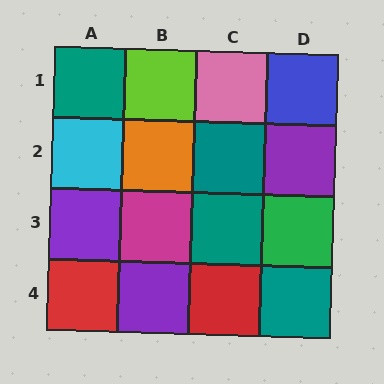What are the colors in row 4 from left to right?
Red, purple, red, teal.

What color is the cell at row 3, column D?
Green.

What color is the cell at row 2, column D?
Purple.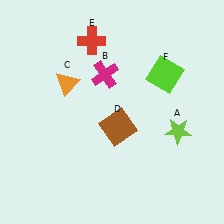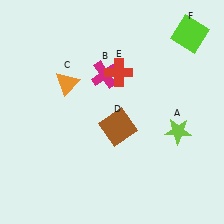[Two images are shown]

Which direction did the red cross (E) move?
The red cross (E) moved down.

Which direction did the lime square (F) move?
The lime square (F) moved up.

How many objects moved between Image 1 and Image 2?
2 objects moved between the two images.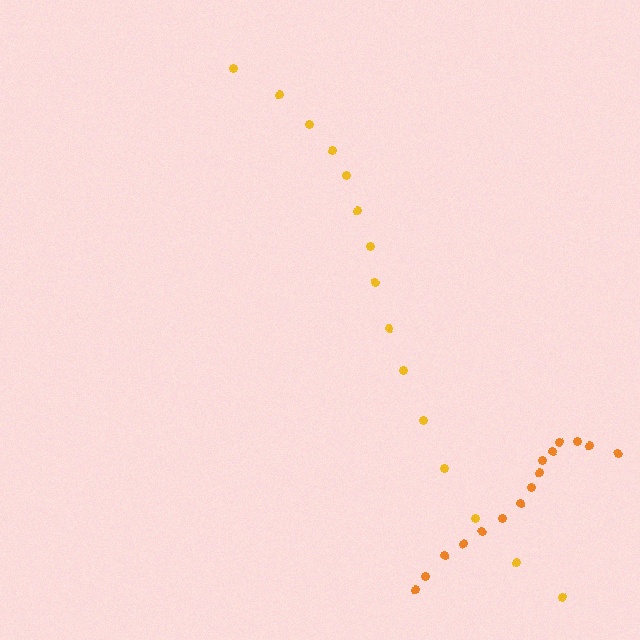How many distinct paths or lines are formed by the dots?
There are 2 distinct paths.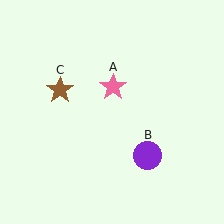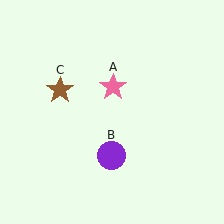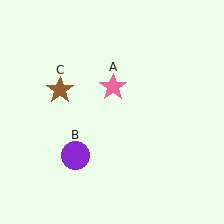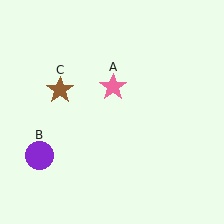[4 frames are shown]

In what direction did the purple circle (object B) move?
The purple circle (object B) moved left.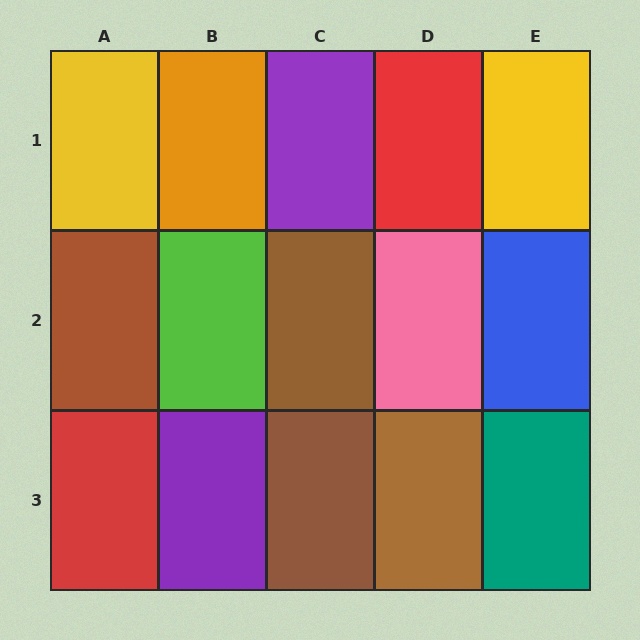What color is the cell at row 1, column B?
Orange.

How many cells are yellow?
2 cells are yellow.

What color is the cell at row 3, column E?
Teal.